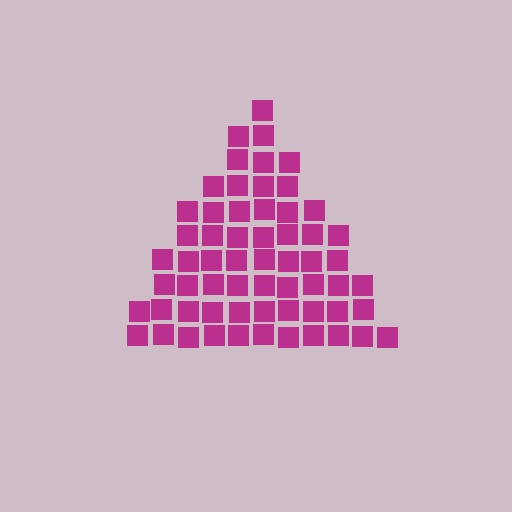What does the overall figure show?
The overall figure shows a triangle.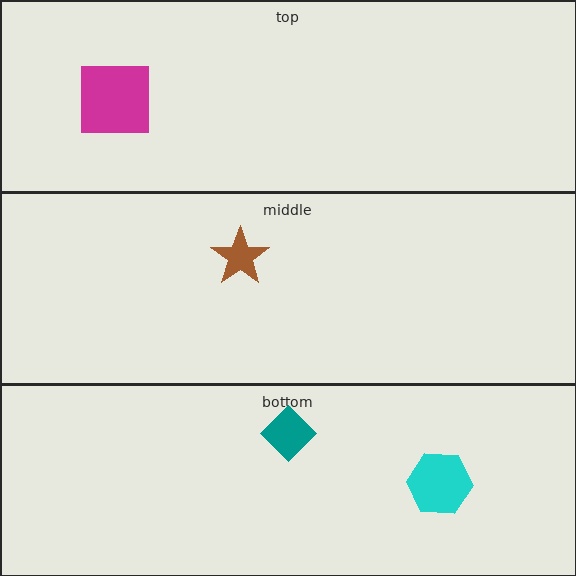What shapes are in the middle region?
The brown star.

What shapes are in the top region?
The magenta square.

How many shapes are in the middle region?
1.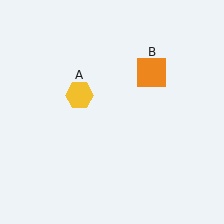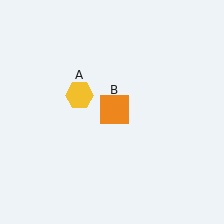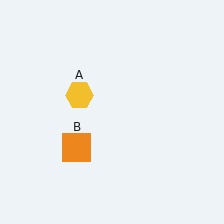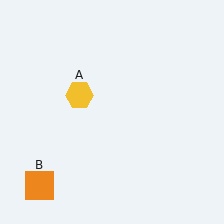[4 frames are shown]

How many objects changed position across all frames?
1 object changed position: orange square (object B).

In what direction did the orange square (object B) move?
The orange square (object B) moved down and to the left.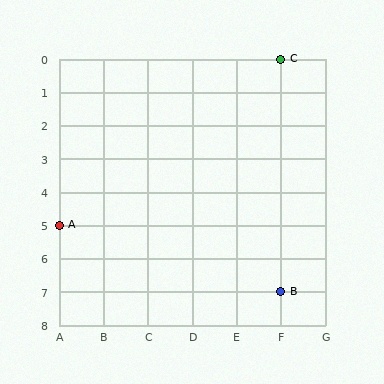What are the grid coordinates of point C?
Point C is at grid coordinates (F, 0).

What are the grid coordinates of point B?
Point B is at grid coordinates (F, 7).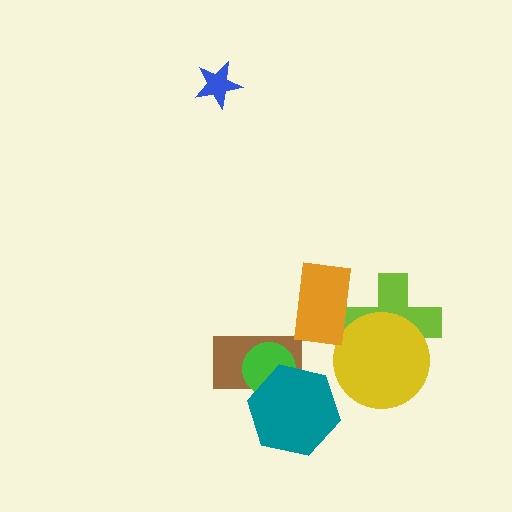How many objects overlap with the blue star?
0 objects overlap with the blue star.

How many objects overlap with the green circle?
2 objects overlap with the green circle.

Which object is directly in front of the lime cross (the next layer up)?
The yellow circle is directly in front of the lime cross.